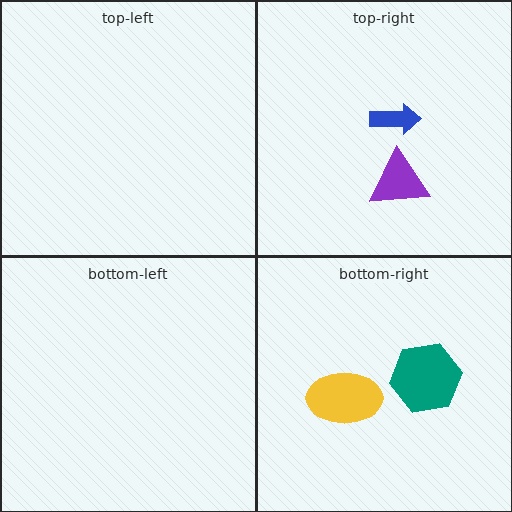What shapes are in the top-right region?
The purple triangle, the blue arrow.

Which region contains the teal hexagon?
The bottom-right region.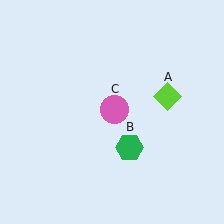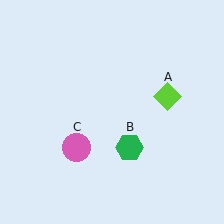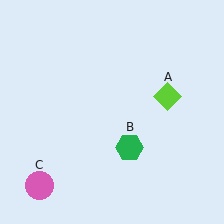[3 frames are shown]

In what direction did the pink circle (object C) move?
The pink circle (object C) moved down and to the left.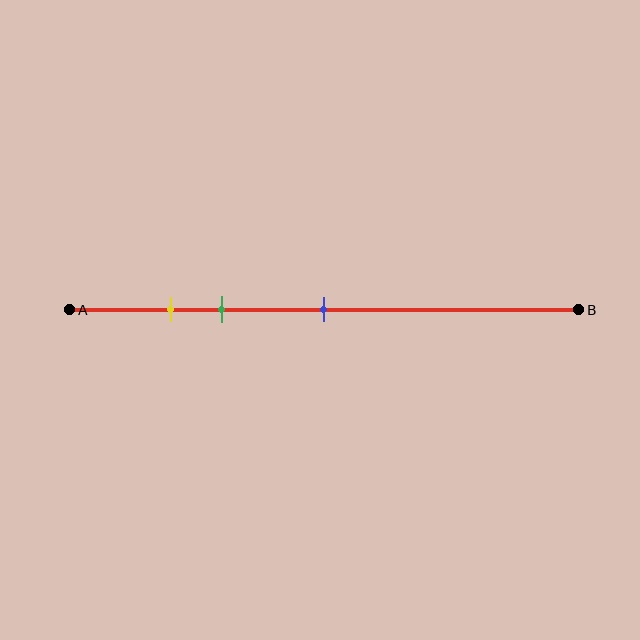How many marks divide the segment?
There are 3 marks dividing the segment.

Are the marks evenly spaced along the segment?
No, the marks are not evenly spaced.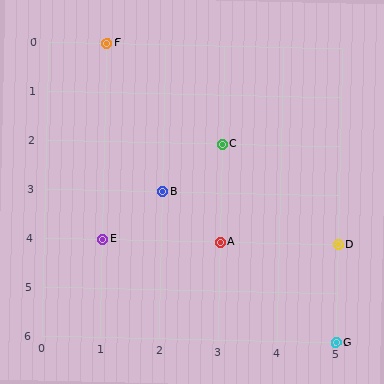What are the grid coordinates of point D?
Point D is at grid coordinates (5, 4).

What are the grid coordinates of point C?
Point C is at grid coordinates (3, 2).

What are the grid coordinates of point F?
Point F is at grid coordinates (1, 0).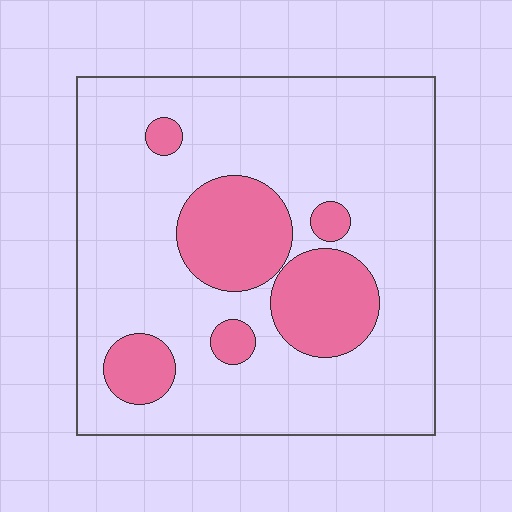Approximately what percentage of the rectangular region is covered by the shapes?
Approximately 20%.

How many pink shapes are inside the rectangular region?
6.